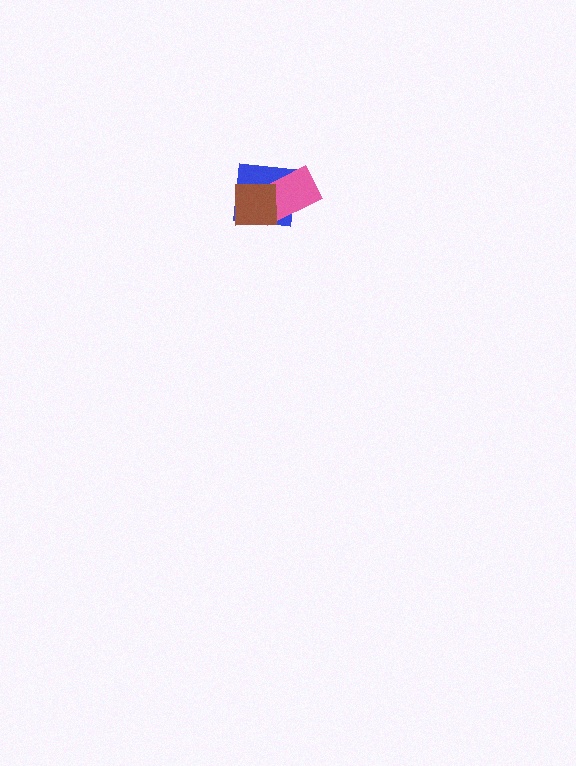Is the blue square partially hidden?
Yes, it is partially covered by another shape.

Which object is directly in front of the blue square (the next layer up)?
The pink rectangle is directly in front of the blue square.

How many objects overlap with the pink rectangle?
2 objects overlap with the pink rectangle.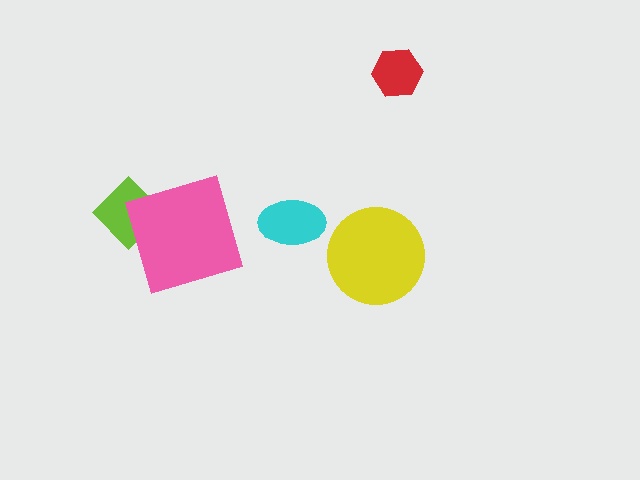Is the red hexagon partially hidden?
No, no other shape covers it.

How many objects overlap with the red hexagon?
0 objects overlap with the red hexagon.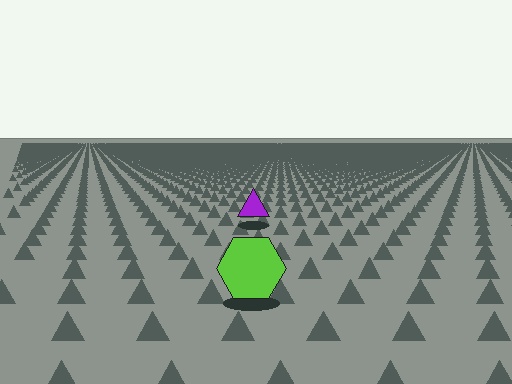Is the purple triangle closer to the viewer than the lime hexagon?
No. The lime hexagon is closer — you can tell from the texture gradient: the ground texture is coarser near it.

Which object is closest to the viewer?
The lime hexagon is closest. The texture marks near it are larger and more spread out.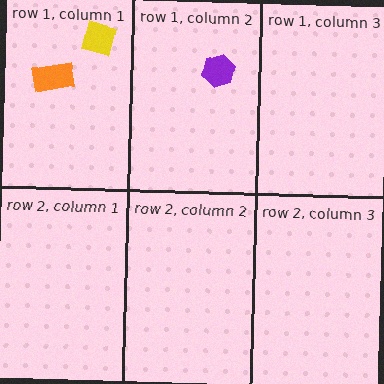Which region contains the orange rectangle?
The row 1, column 1 region.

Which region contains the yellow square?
The row 1, column 1 region.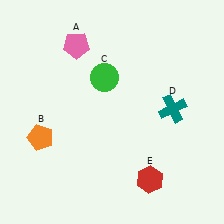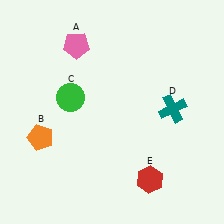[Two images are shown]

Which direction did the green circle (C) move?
The green circle (C) moved left.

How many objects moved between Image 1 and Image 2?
1 object moved between the two images.